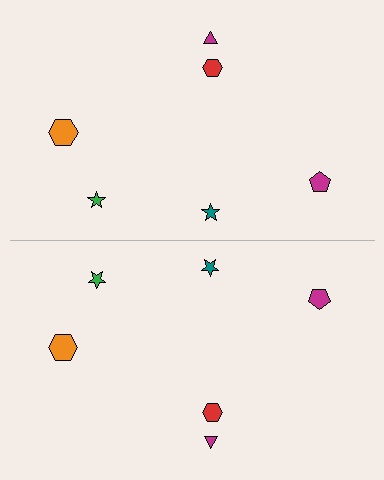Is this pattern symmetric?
Yes, this pattern has bilateral (reflection) symmetry.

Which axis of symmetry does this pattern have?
The pattern has a horizontal axis of symmetry running through the center of the image.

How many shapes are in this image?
There are 12 shapes in this image.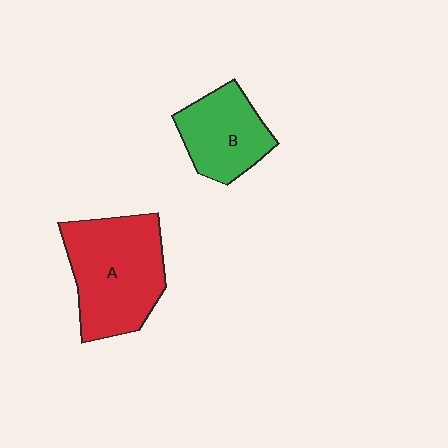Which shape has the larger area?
Shape A (red).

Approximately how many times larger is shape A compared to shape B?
Approximately 1.6 times.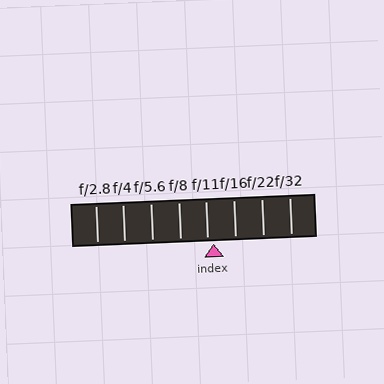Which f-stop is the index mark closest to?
The index mark is closest to f/11.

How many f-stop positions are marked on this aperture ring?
There are 8 f-stop positions marked.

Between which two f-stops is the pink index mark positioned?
The index mark is between f/11 and f/16.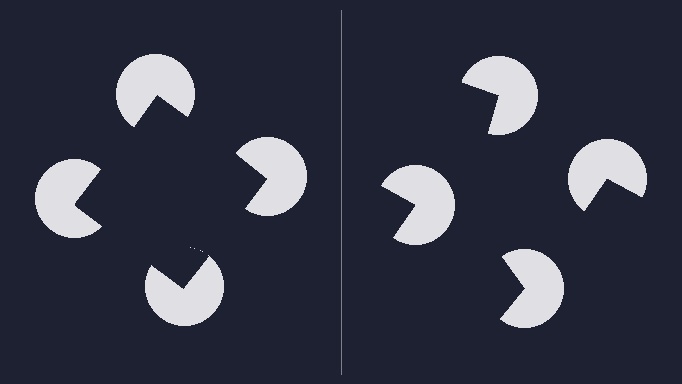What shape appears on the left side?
An illusory square.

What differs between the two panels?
The pac-man discs are positioned identically on both sides; only the wedge orientations differ. On the left they align to a square; on the right they are misaligned.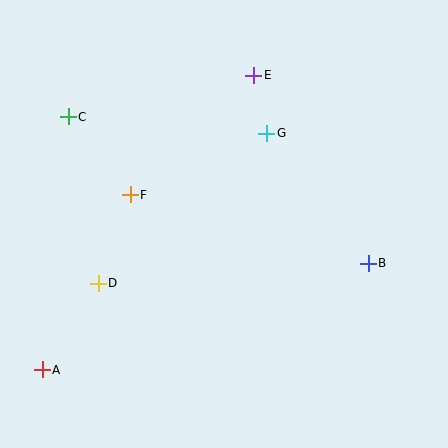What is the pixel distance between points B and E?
The distance between B and E is 220 pixels.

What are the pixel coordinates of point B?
Point B is at (368, 263).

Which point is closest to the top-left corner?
Point C is closest to the top-left corner.